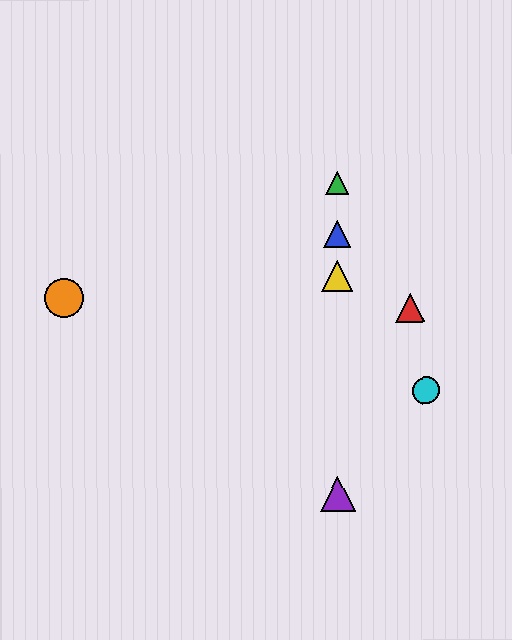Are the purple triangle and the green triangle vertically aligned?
Yes, both are at x≈338.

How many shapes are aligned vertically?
4 shapes (the blue triangle, the green triangle, the yellow triangle, the purple triangle) are aligned vertically.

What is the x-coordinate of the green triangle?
The green triangle is at x≈337.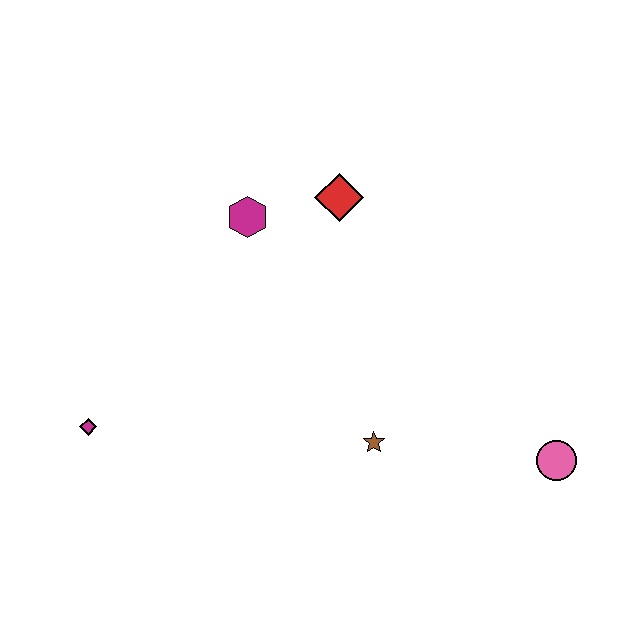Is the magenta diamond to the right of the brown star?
No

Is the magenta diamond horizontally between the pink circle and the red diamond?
No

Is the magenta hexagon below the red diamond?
Yes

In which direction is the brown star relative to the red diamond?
The brown star is below the red diamond.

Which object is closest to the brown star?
The pink circle is closest to the brown star.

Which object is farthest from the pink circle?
The magenta diamond is farthest from the pink circle.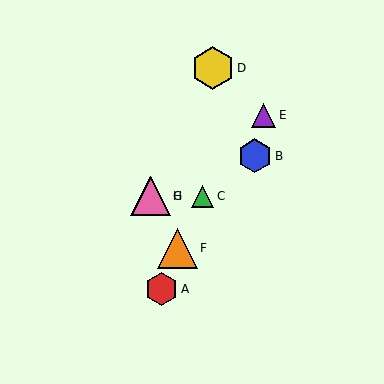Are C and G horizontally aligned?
Yes, both are at y≈196.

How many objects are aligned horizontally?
3 objects (C, G, H) are aligned horizontally.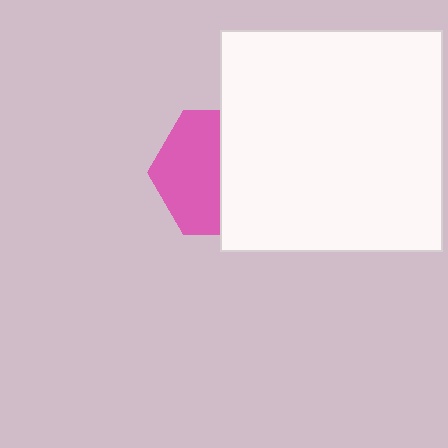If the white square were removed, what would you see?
You would see the complete pink hexagon.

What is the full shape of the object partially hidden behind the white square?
The partially hidden object is a pink hexagon.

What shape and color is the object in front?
The object in front is a white square.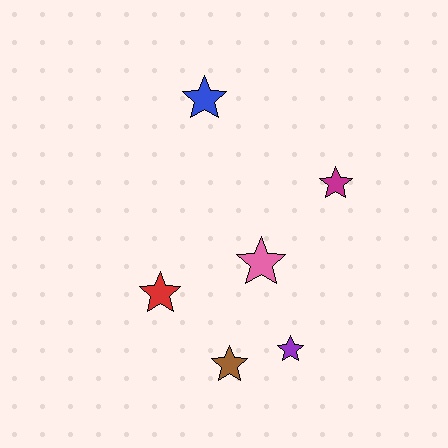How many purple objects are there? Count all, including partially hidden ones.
There is 1 purple object.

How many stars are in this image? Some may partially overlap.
There are 6 stars.